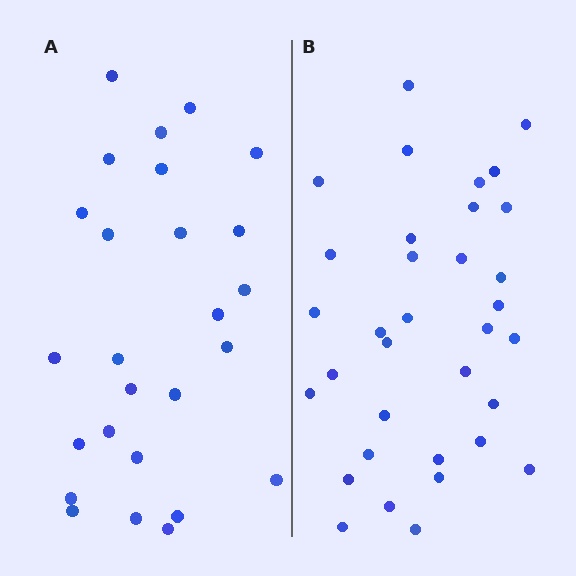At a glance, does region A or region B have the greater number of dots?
Region B (the right region) has more dots.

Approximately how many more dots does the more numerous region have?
Region B has roughly 8 or so more dots than region A.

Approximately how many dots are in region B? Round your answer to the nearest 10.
About 30 dots. (The exact count is 34, which rounds to 30.)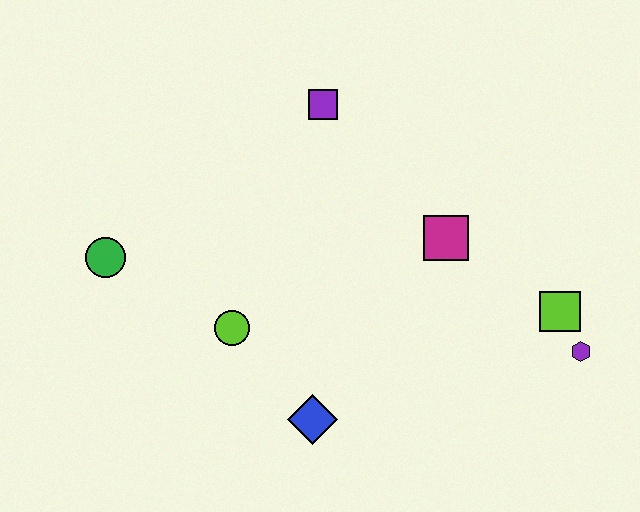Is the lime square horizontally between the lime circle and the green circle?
No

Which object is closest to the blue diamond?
The lime circle is closest to the blue diamond.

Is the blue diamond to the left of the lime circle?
No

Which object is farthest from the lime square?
The green circle is farthest from the lime square.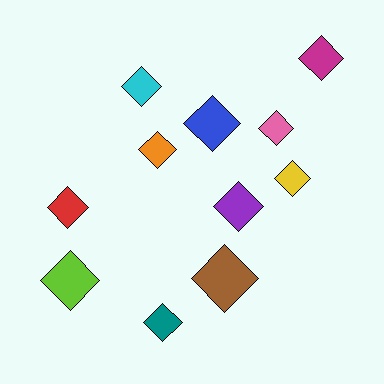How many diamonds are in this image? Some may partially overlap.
There are 11 diamonds.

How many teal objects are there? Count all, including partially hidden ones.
There is 1 teal object.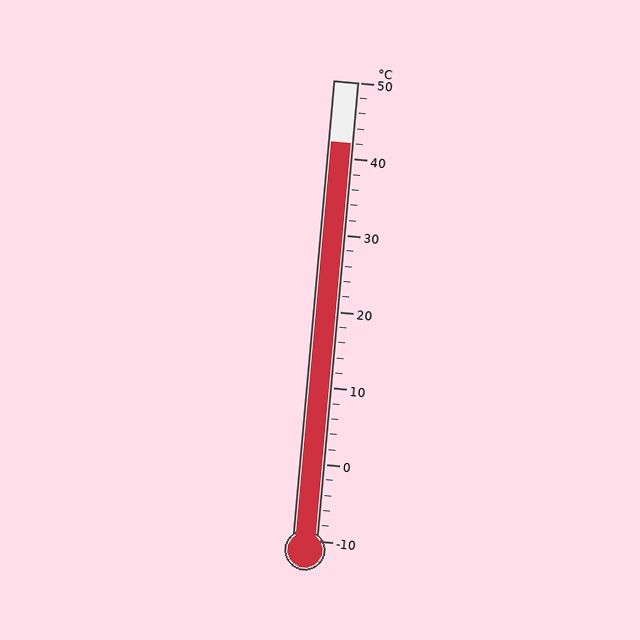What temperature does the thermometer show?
The thermometer shows approximately 42°C.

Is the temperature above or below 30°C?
The temperature is above 30°C.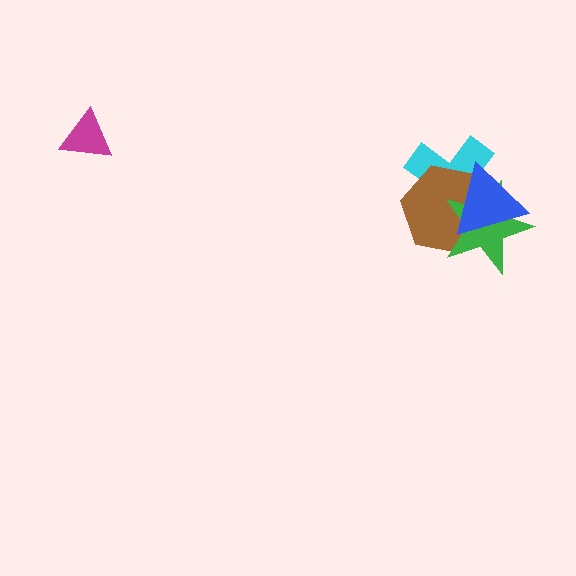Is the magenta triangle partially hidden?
No, no other shape covers it.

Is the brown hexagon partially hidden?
Yes, it is partially covered by another shape.